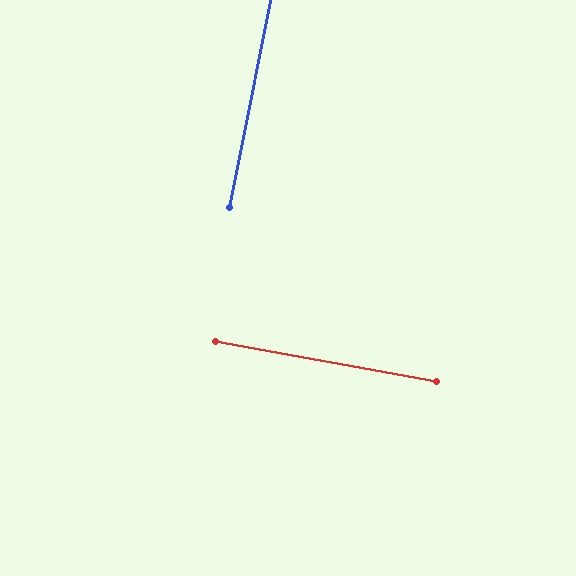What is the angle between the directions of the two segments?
Approximately 89 degrees.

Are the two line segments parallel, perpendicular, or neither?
Perpendicular — they meet at approximately 89°.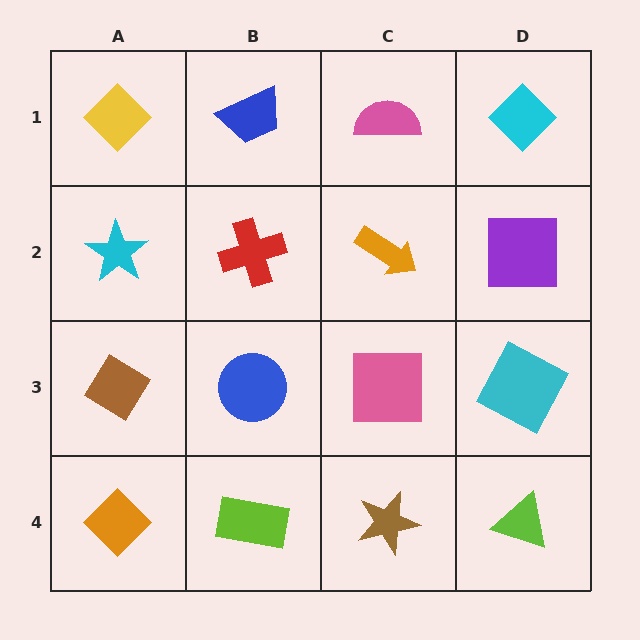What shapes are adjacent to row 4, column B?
A blue circle (row 3, column B), an orange diamond (row 4, column A), a brown star (row 4, column C).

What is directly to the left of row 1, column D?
A pink semicircle.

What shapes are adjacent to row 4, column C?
A pink square (row 3, column C), a lime rectangle (row 4, column B), a lime triangle (row 4, column D).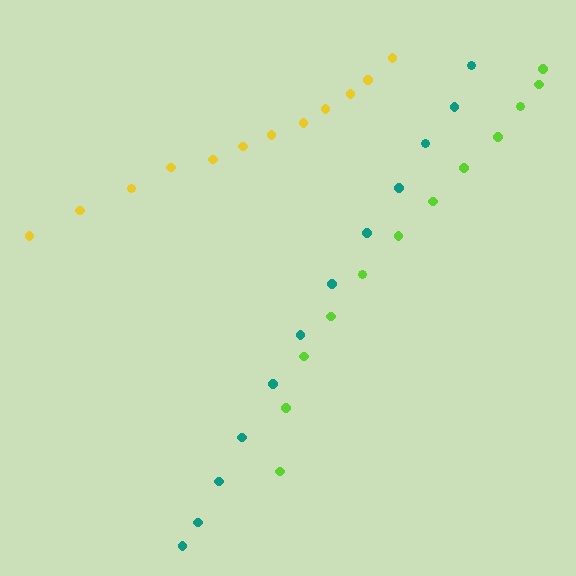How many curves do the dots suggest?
There are 3 distinct paths.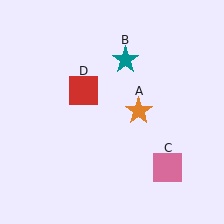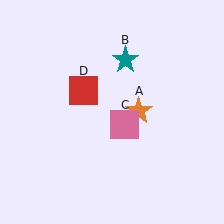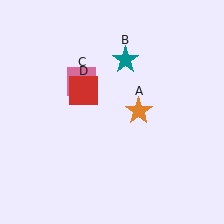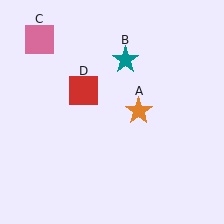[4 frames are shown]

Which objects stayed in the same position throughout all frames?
Orange star (object A) and teal star (object B) and red square (object D) remained stationary.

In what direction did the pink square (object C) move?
The pink square (object C) moved up and to the left.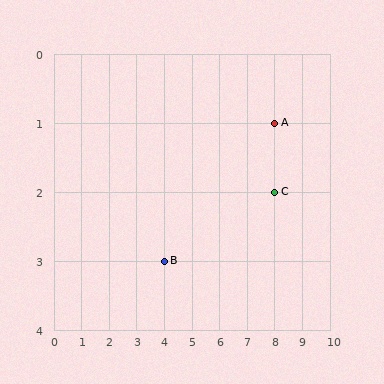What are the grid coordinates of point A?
Point A is at grid coordinates (8, 1).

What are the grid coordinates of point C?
Point C is at grid coordinates (8, 2).